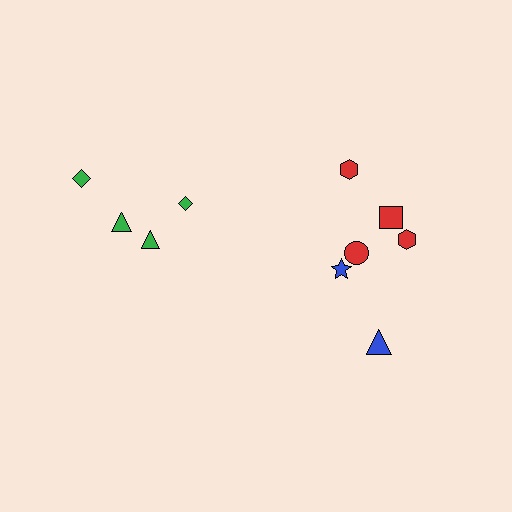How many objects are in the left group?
There are 4 objects.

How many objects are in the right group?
There are 6 objects.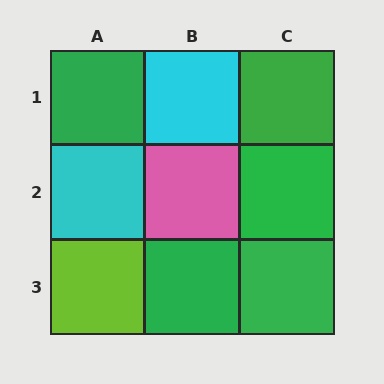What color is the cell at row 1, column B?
Cyan.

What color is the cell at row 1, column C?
Green.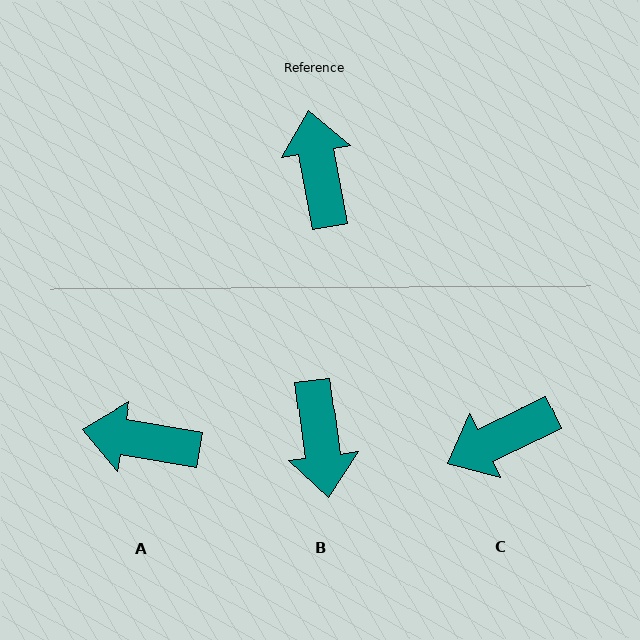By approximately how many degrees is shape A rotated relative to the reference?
Approximately 70 degrees counter-clockwise.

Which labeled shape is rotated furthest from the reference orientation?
B, about 177 degrees away.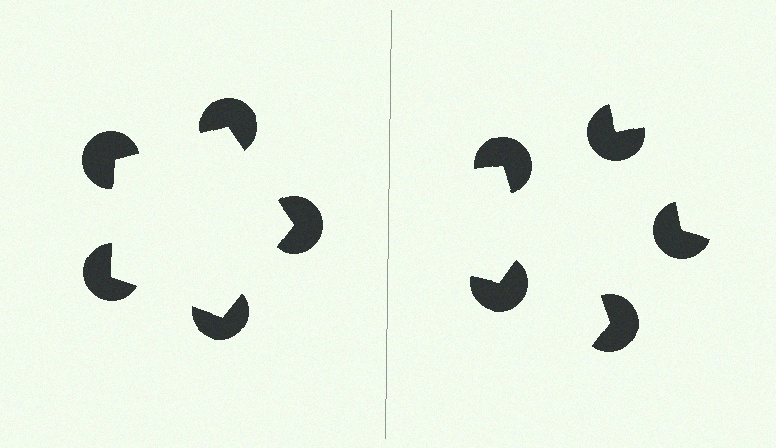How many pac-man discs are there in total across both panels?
10 — 5 on each side.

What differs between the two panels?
The pac-man discs are positioned identically on both sides; only the wedge orientations differ. On the left they align to a pentagon; on the right they are misaligned.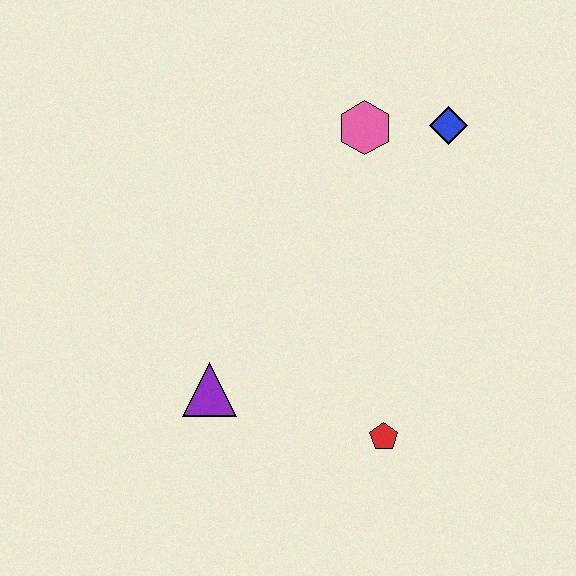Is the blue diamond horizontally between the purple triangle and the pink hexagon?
No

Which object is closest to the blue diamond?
The pink hexagon is closest to the blue diamond.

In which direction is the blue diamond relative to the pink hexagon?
The blue diamond is to the right of the pink hexagon.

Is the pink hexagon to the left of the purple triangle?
No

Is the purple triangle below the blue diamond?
Yes